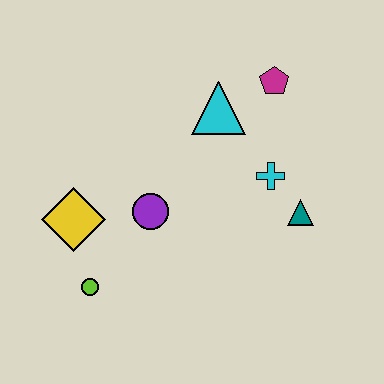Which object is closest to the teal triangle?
The cyan cross is closest to the teal triangle.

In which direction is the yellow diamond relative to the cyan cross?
The yellow diamond is to the left of the cyan cross.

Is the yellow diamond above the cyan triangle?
No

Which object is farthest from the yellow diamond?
The magenta pentagon is farthest from the yellow diamond.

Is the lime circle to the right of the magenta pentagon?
No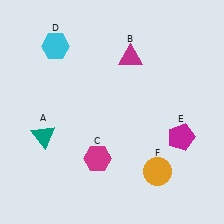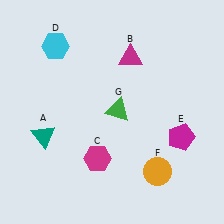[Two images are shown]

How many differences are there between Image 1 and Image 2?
There is 1 difference between the two images.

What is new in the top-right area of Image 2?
A green triangle (G) was added in the top-right area of Image 2.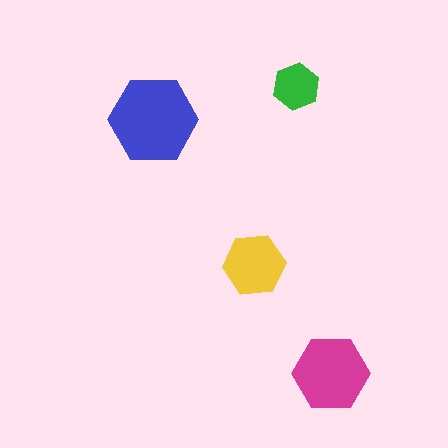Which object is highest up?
The green hexagon is topmost.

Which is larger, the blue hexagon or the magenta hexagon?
The blue one.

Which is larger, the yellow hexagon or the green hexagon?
The yellow one.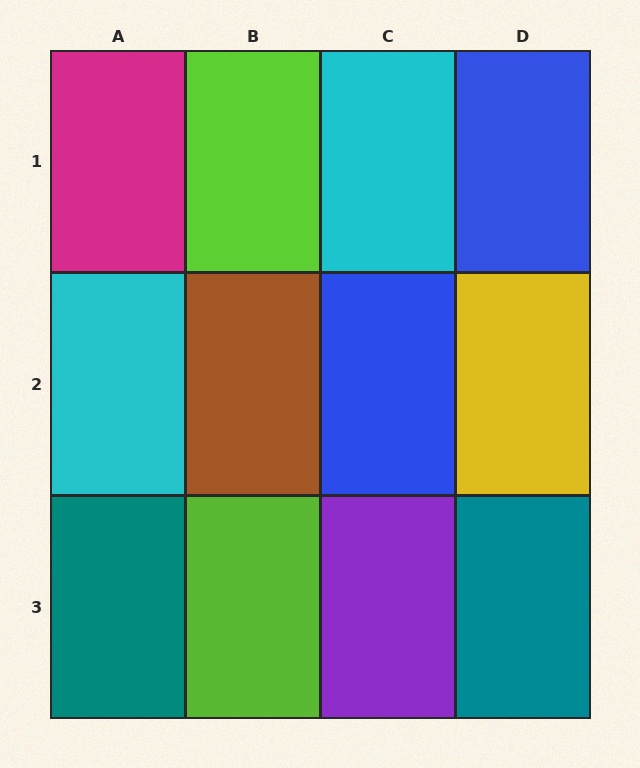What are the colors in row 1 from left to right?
Magenta, lime, cyan, blue.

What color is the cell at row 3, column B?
Lime.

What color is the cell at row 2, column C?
Blue.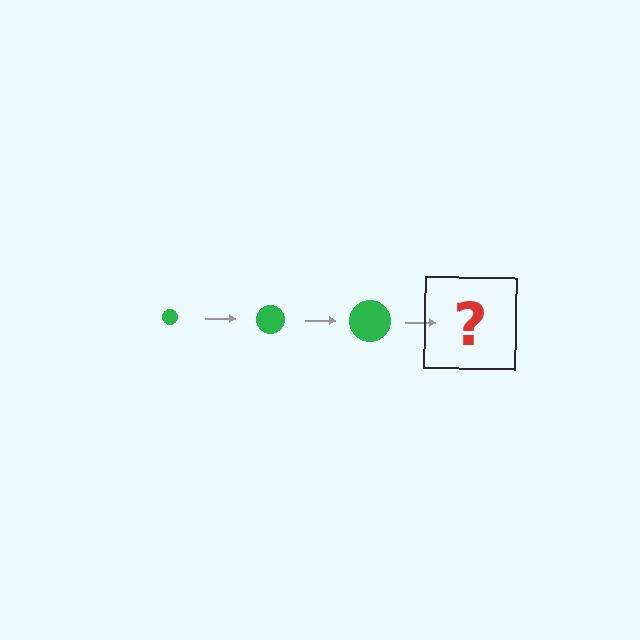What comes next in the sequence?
The next element should be a green circle, larger than the previous one.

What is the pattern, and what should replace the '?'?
The pattern is that the circle gets progressively larger each step. The '?' should be a green circle, larger than the previous one.